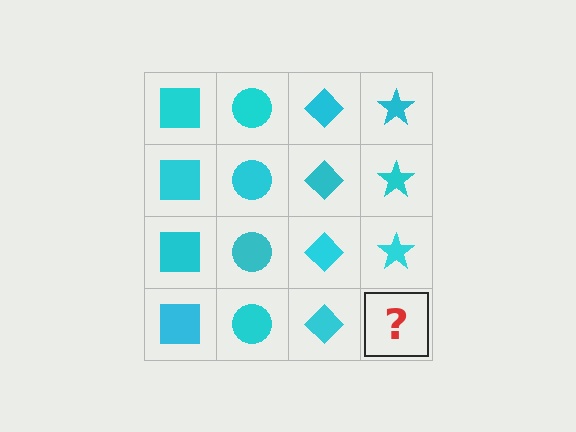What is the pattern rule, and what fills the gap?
The rule is that each column has a consistent shape. The gap should be filled with a cyan star.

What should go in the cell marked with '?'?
The missing cell should contain a cyan star.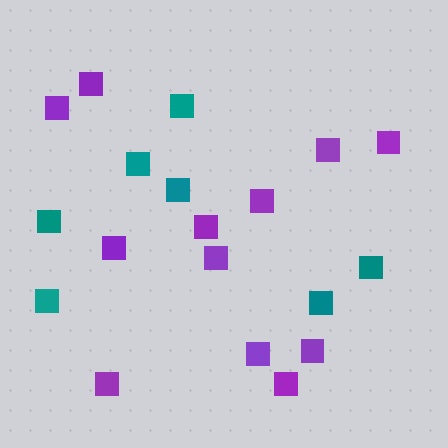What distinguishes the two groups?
There are 2 groups: one group of teal squares (7) and one group of purple squares (12).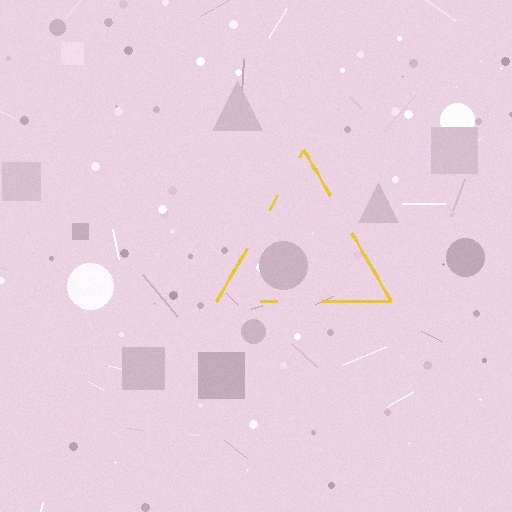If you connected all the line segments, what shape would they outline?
They would outline a triangle.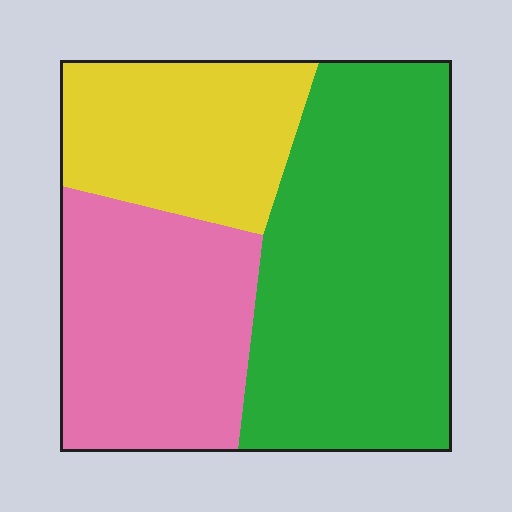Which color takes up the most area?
Green, at roughly 45%.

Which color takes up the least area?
Yellow, at roughly 25%.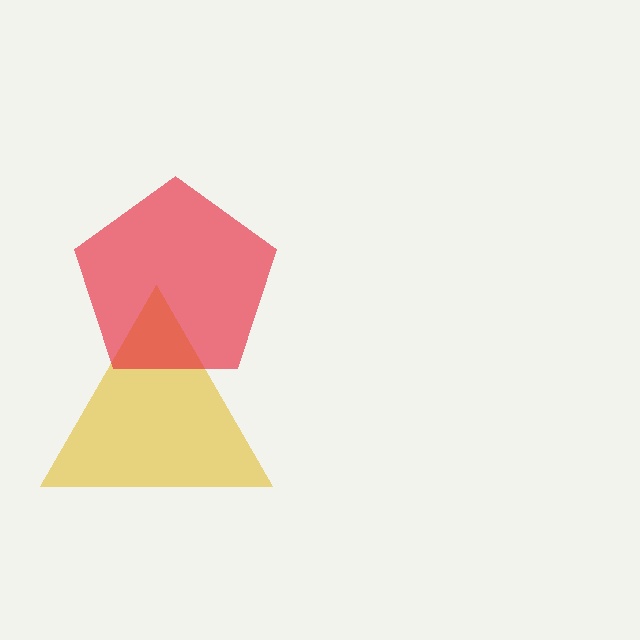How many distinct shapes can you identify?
There are 2 distinct shapes: a yellow triangle, a red pentagon.